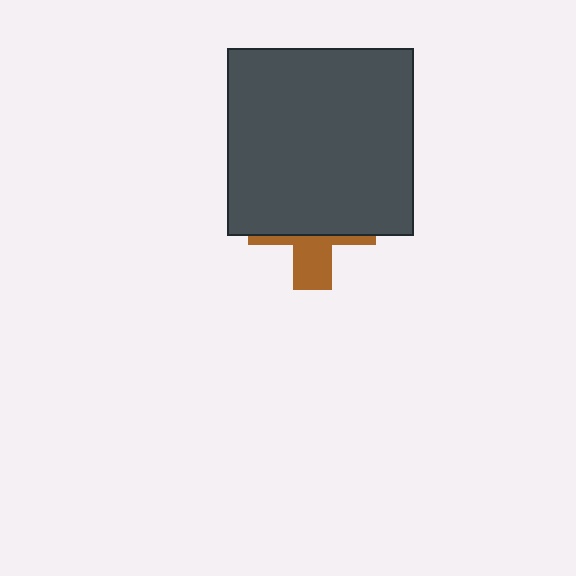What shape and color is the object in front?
The object in front is a dark gray square.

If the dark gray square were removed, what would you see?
You would see the complete brown cross.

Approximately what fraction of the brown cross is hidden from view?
Roughly 65% of the brown cross is hidden behind the dark gray square.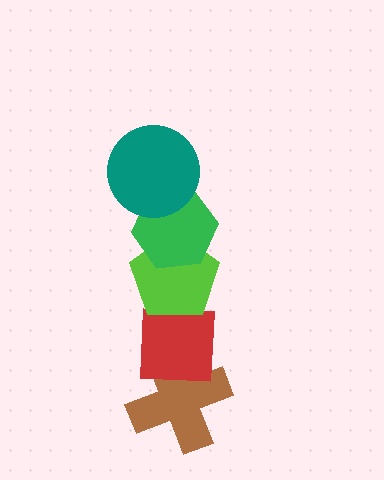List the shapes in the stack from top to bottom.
From top to bottom: the teal circle, the green hexagon, the lime pentagon, the red square, the brown cross.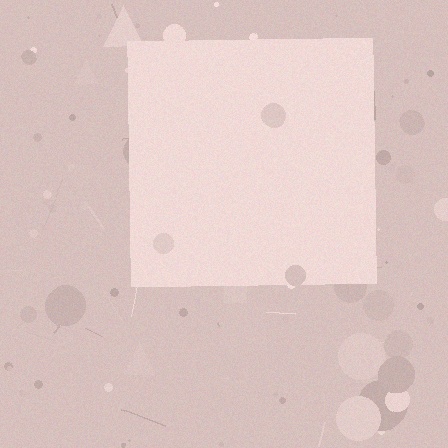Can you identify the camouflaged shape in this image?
The camouflaged shape is a square.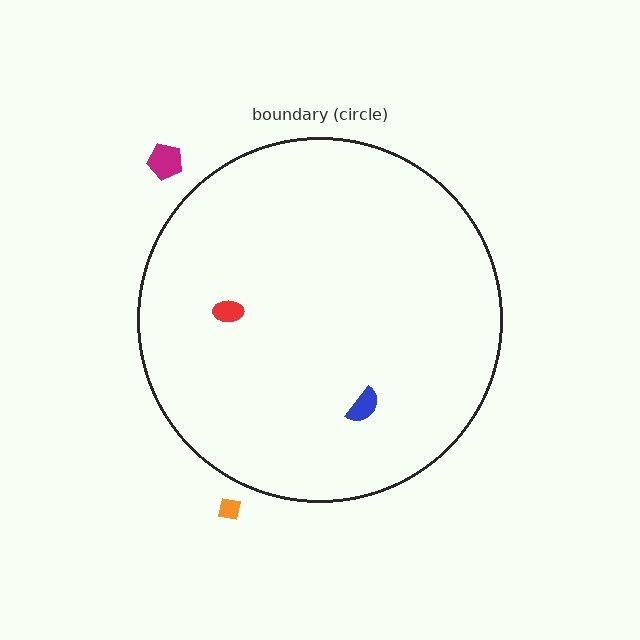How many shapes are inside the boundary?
2 inside, 2 outside.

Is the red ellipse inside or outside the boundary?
Inside.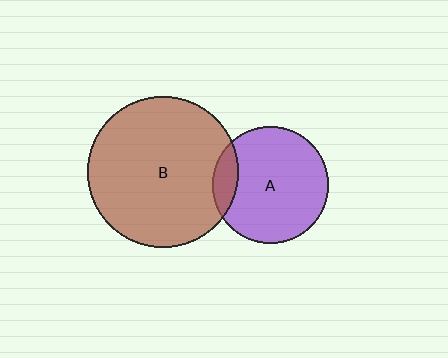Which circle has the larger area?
Circle B (brown).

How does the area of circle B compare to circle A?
Approximately 1.7 times.